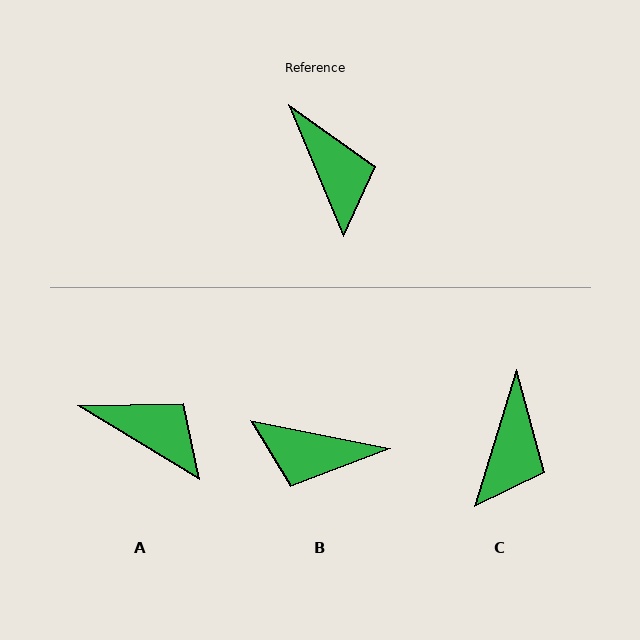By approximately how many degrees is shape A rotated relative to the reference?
Approximately 36 degrees counter-clockwise.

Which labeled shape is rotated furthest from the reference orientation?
B, about 124 degrees away.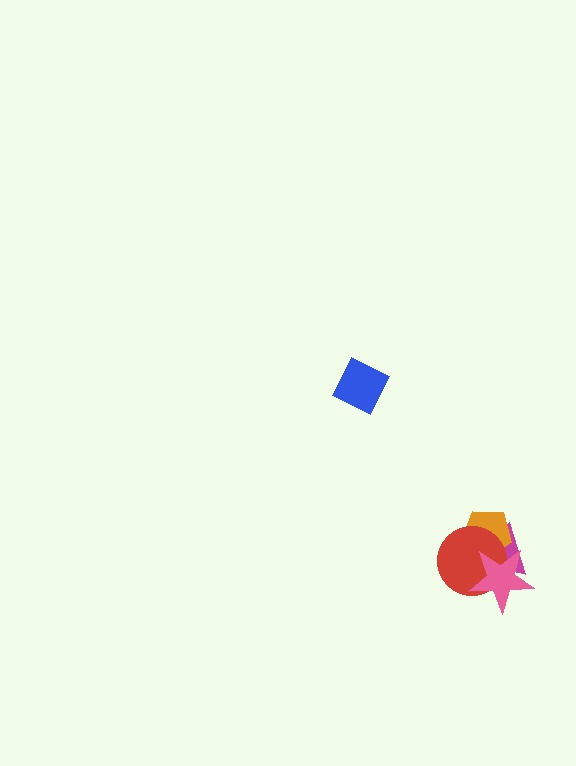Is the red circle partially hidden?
Yes, it is partially covered by another shape.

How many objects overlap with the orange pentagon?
3 objects overlap with the orange pentagon.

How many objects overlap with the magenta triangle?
3 objects overlap with the magenta triangle.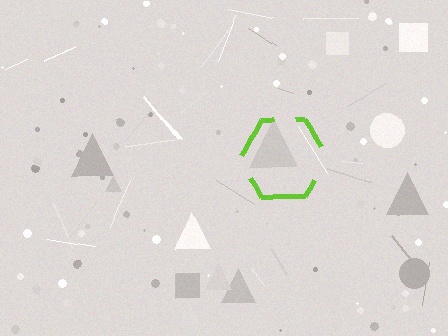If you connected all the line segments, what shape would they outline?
They would outline a hexagon.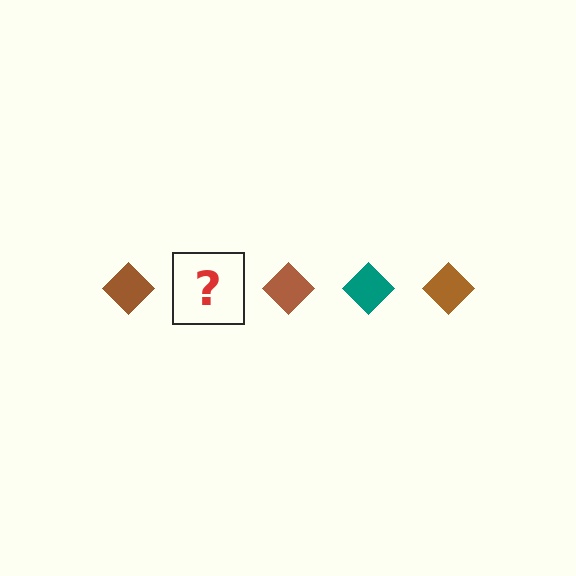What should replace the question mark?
The question mark should be replaced with a teal diamond.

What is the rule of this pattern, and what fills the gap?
The rule is that the pattern cycles through brown, teal diamonds. The gap should be filled with a teal diamond.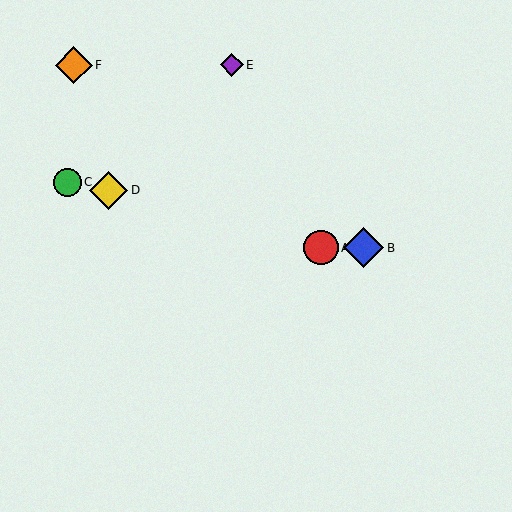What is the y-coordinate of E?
Object E is at y≈65.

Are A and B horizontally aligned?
Yes, both are at y≈248.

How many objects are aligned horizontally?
2 objects (A, B) are aligned horizontally.